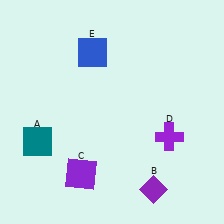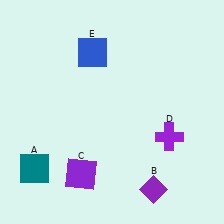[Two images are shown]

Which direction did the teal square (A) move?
The teal square (A) moved down.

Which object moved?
The teal square (A) moved down.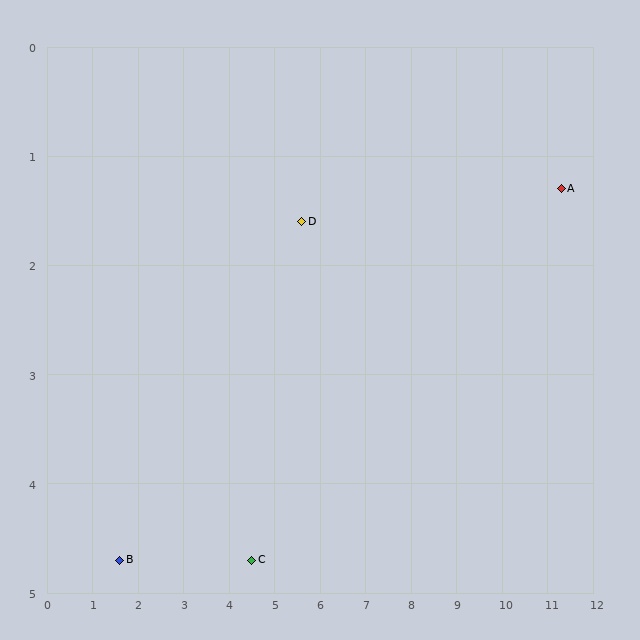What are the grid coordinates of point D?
Point D is at approximately (5.6, 1.6).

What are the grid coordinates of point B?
Point B is at approximately (1.6, 4.7).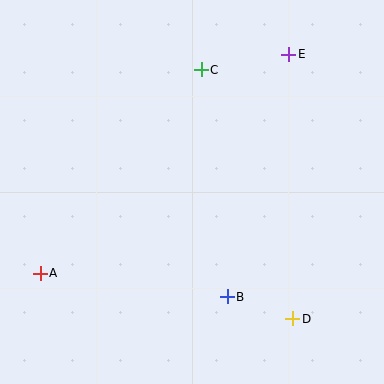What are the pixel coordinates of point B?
Point B is at (227, 297).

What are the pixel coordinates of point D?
Point D is at (293, 319).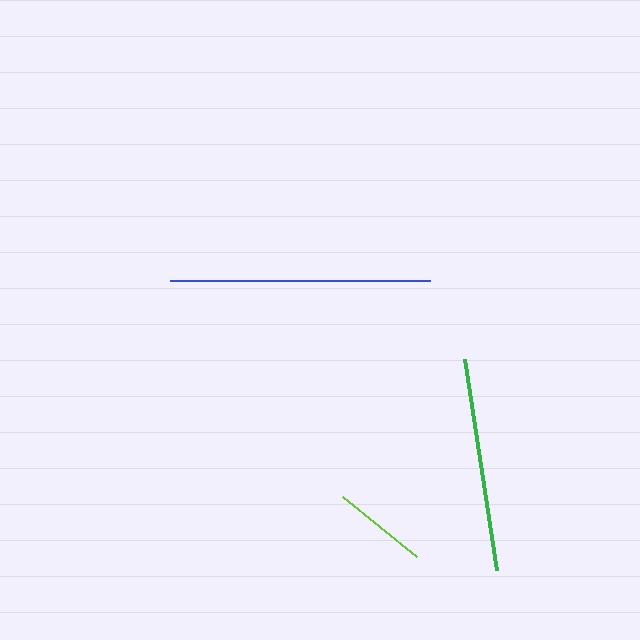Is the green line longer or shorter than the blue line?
The blue line is longer than the green line.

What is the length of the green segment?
The green segment is approximately 214 pixels long.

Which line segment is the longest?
The blue line is the longest at approximately 261 pixels.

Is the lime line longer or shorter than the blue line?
The blue line is longer than the lime line.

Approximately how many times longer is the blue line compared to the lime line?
The blue line is approximately 2.7 times the length of the lime line.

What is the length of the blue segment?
The blue segment is approximately 261 pixels long.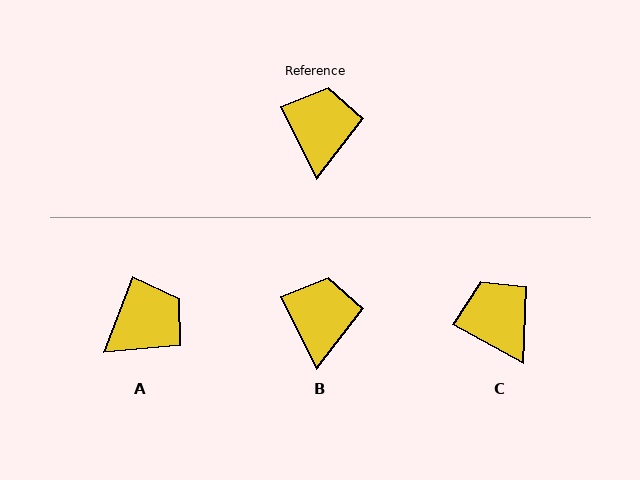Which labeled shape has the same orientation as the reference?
B.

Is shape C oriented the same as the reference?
No, it is off by about 35 degrees.